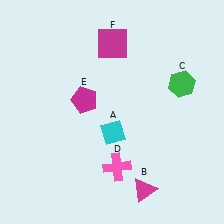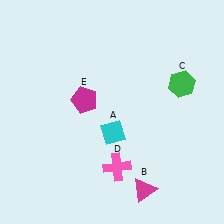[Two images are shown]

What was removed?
The magenta square (F) was removed in Image 2.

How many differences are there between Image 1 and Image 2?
There is 1 difference between the two images.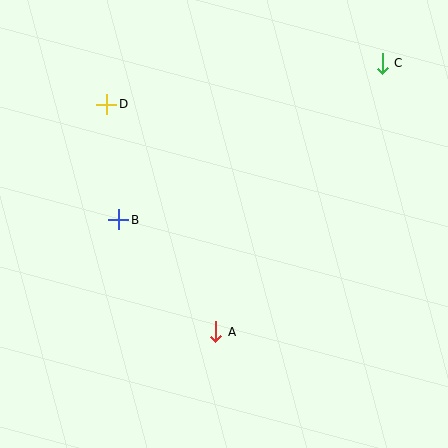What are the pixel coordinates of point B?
Point B is at (119, 220).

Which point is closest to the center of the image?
Point B at (119, 220) is closest to the center.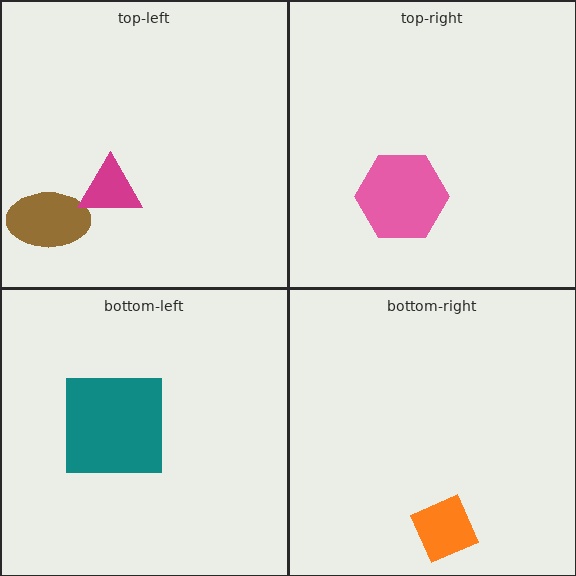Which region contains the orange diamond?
The bottom-right region.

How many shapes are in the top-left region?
2.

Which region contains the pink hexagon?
The top-right region.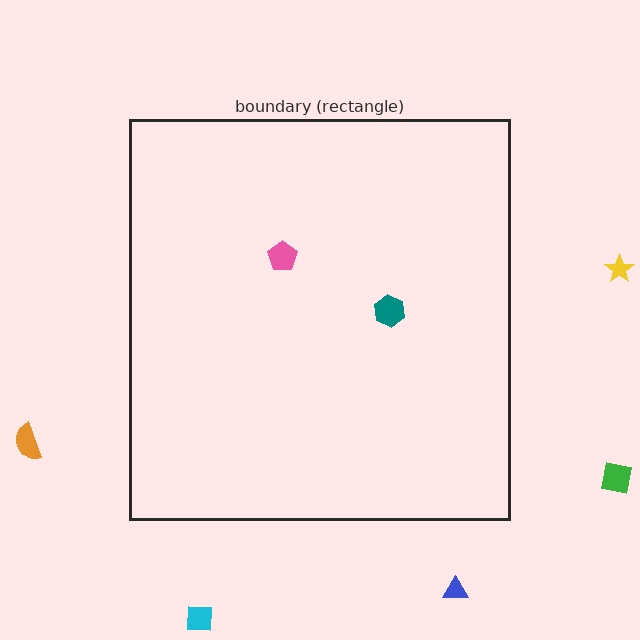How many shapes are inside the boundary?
2 inside, 5 outside.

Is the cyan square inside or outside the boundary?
Outside.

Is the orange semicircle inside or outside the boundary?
Outside.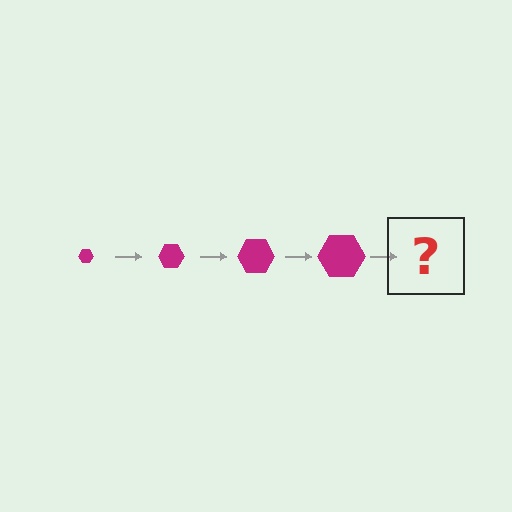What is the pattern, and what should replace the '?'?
The pattern is that the hexagon gets progressively larger each step. The '?' should be a magenta hexagon, larger than the previous one.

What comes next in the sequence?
The next element should be a magenta hexagon, larger than the previous one.